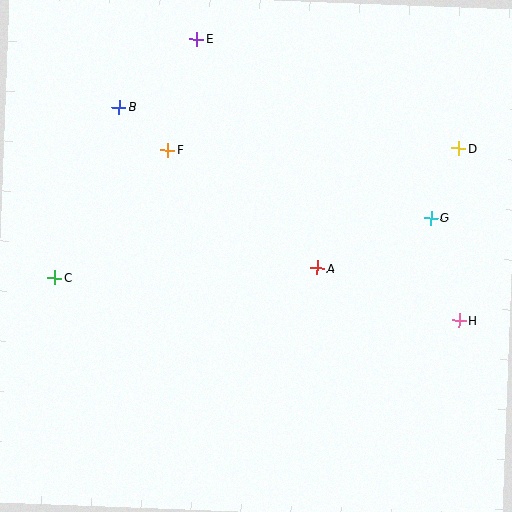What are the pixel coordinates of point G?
Point G is at (431, 218).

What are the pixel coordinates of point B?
Point B is at (119, 107).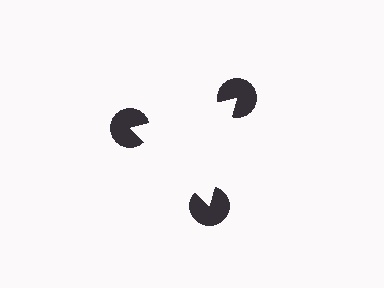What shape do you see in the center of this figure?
An illusory triangle — its edges are inferred from the aligned wedge cuts in the pac-man discs, not physically drawn.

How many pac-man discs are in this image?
There are 3 — one at each vertex of the illusory triangle.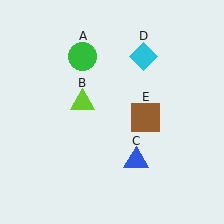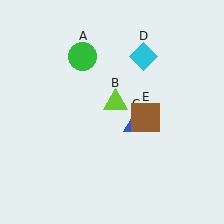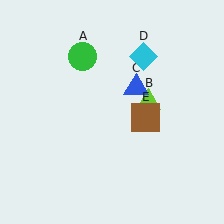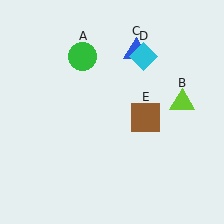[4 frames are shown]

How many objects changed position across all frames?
2 objects changed position: lime triangle (object B), blue triangle (object C).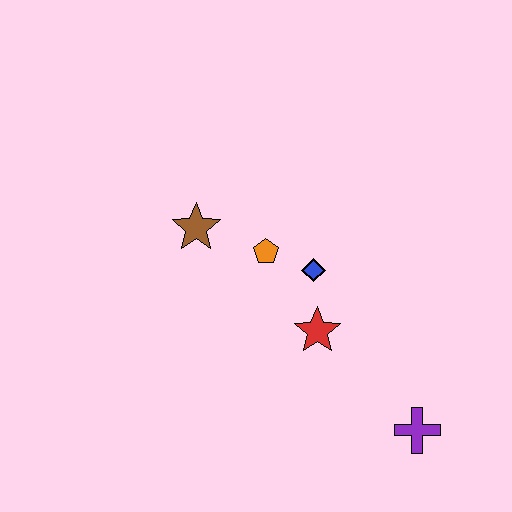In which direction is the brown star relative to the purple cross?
The brown star is to the left of the purple cross.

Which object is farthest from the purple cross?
The brown star is farthest from the purple cross.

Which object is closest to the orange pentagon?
The blue diamond is closest to the orange pentagon.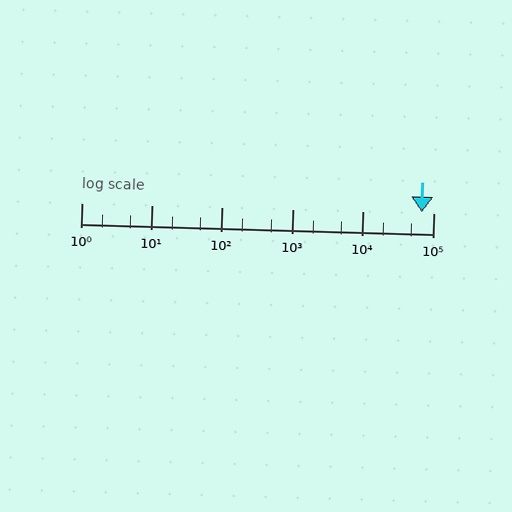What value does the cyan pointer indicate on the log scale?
The pointer indicates approximately 69000.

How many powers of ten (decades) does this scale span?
The scale spans 5 decades, from 1 to 100000.